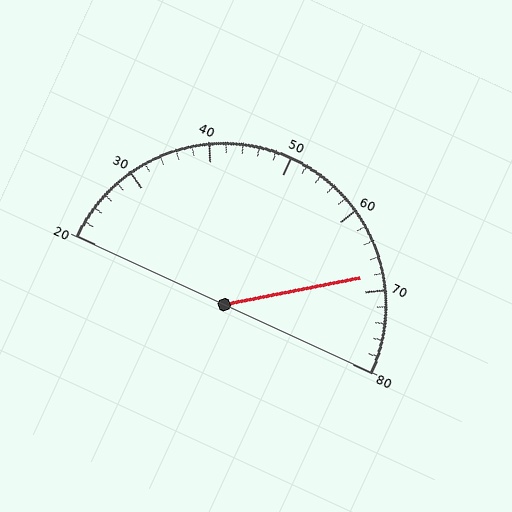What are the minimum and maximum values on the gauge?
The gauge ranges from 20 to 80.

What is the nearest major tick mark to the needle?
The nearest major tick mark is 70.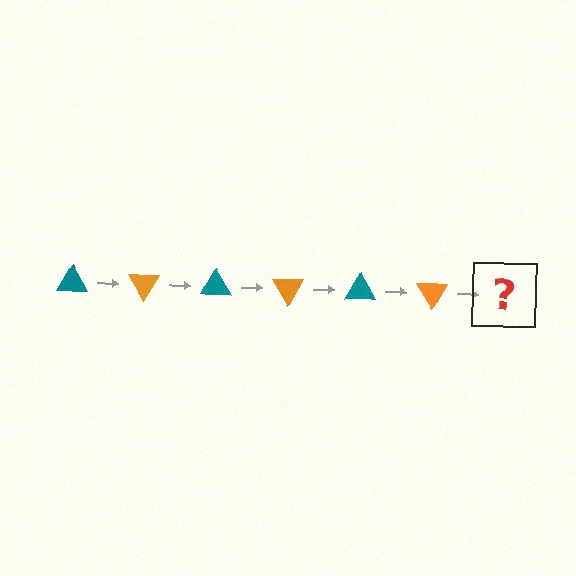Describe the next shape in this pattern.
It should be a teal triangle, rotated 360 degrees from the start.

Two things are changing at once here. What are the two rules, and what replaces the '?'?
The two rules are that it rotates 60 degrees each step and the color cycles through teal and orange. The '?' should be a teal triangle, rotated 360 degrees from the start.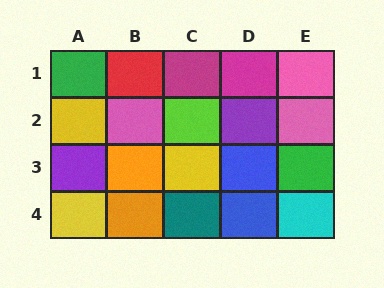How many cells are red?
1 cell is red.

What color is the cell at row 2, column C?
Lime.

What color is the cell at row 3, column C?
Yellow.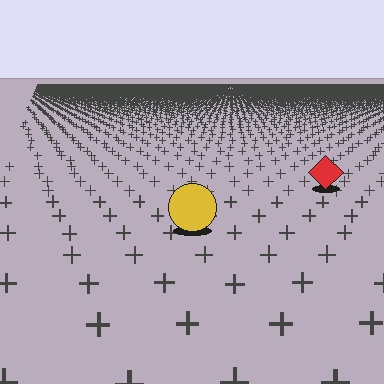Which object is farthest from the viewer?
The red diamond is farthest from the viewer. It appears smaller and the ground texture around it is denser.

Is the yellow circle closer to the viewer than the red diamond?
Yes. The yellow circle is closer — you can tell from the texture gradient: the ground texture is coarser near it.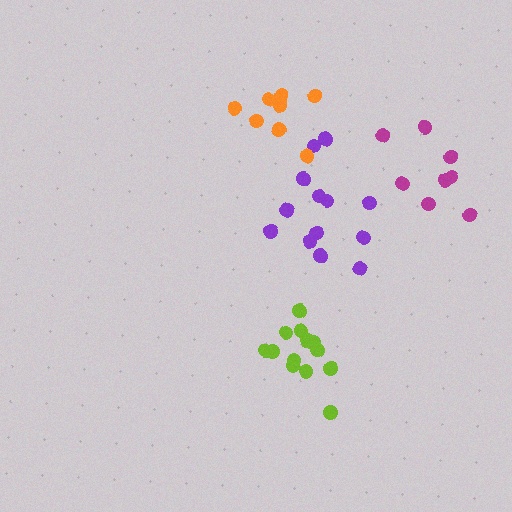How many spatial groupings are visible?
There are 4 spatial groupings.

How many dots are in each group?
Group 1: 13 dots, Group 2: 8 dots, Group 3: 13 dots, Group 4: 10 dots (44 total).